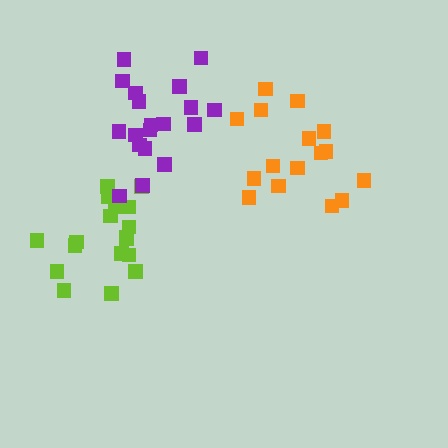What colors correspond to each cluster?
The clusters are colored: lime, orange, purple.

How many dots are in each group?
Group 1: 18 dots, Group 2: 16 dots, Group 3: 19 dots (53 total).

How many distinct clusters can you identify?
There are 3 distinct clusters.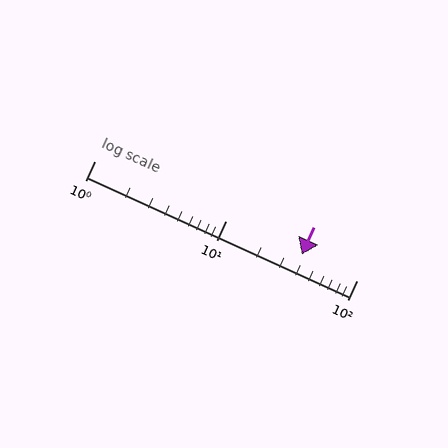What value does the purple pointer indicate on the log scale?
The pointer indicates approximately 38.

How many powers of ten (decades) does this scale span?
The scale spans 2 decades, from 1 to 100.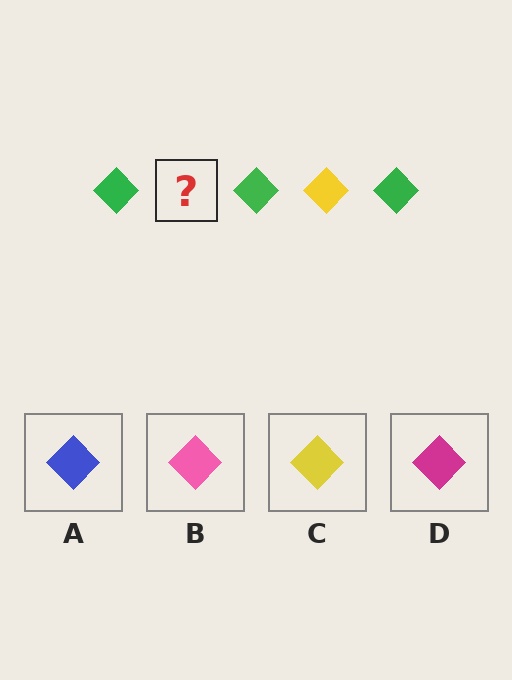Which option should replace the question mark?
Option C.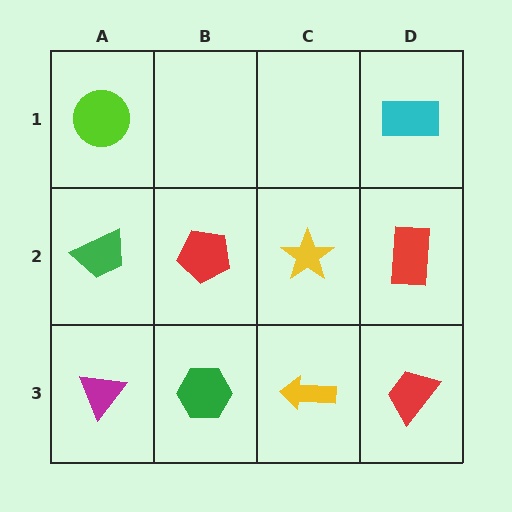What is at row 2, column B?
A red pentagon.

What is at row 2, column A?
A green trapezoid.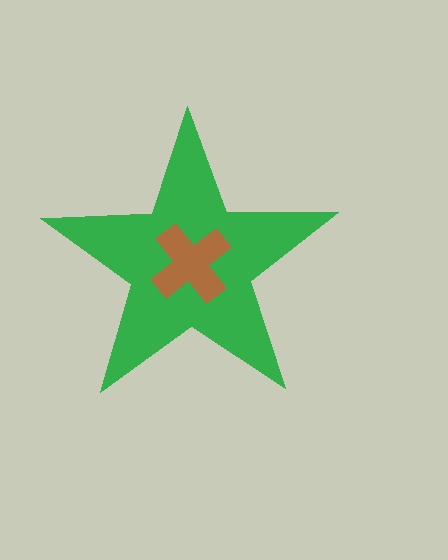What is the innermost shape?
The brown cross.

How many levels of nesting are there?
2.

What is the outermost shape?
The green star.